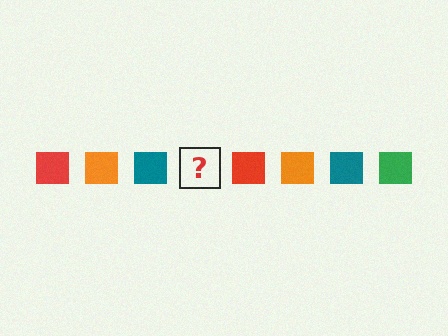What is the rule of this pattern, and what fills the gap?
The rule is that the pattern cycles through red, orange, teal, green squares. The gap should be filled with a green square.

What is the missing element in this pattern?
The missing element is a green square.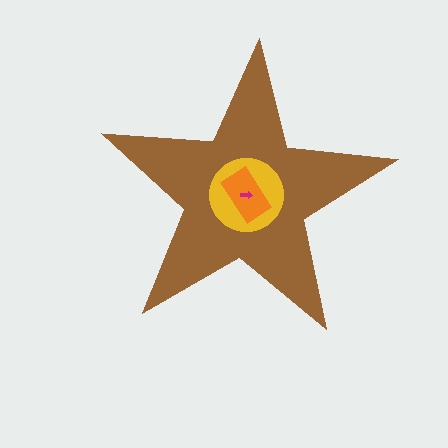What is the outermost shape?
The brown star.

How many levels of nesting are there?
4.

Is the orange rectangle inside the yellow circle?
Yes.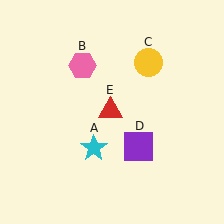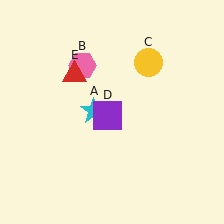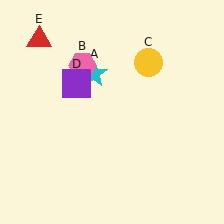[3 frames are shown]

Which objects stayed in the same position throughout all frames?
Pink hexagon (object B) and yellow circle (object C) remained stationary.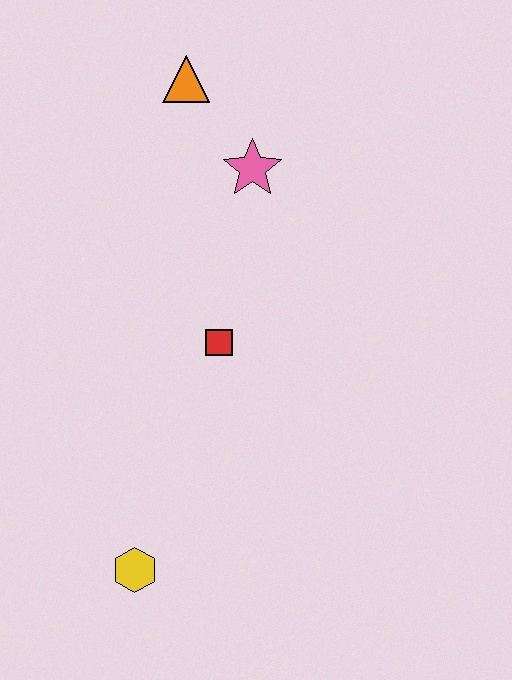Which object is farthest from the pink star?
The yellow hexagon is farthest from the pink star.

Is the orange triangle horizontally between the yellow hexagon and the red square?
Yes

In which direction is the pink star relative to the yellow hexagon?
The pink star is above the yellow hexagon.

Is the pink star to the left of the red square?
No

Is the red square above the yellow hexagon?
Yes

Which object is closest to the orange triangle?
The pink star is closest to the orange triangle.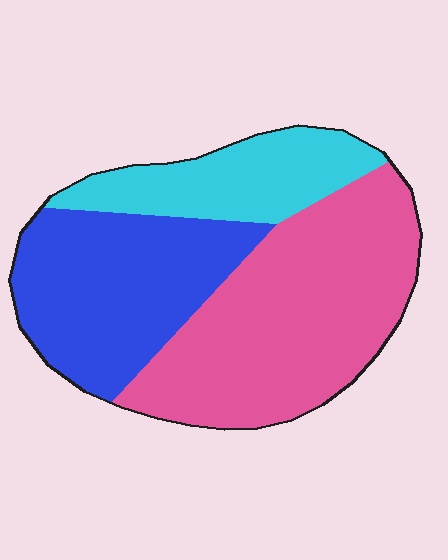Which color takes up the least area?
Cyan, at roughly 20%.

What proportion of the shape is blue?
Blue takes up about one third (1/3) of the shape.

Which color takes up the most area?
Pink, at roughly 45%.